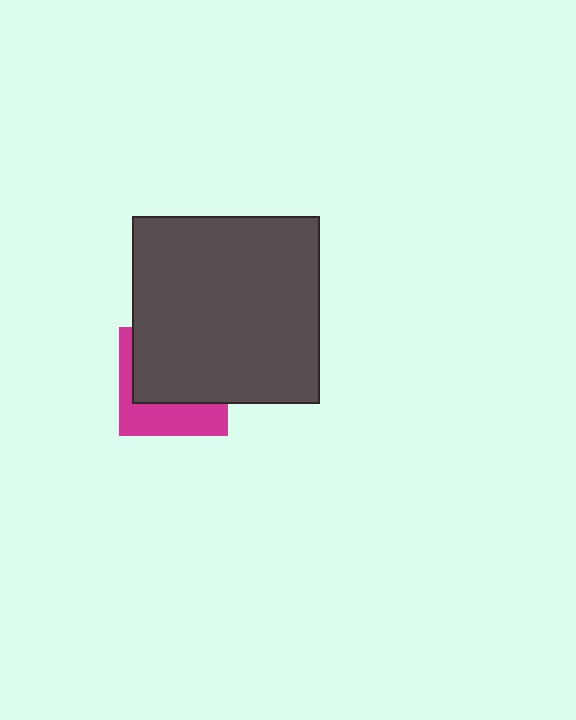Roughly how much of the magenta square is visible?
A small part of it is visible (roughly 37%).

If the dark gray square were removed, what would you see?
You would see the complete magenta square.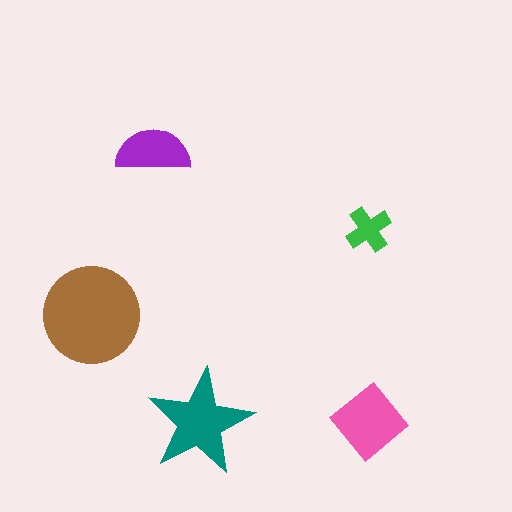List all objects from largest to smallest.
The brown circle, the teal star, the pink diamond, the purple semicircle, the green cross.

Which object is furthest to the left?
The brown circle is leftmost.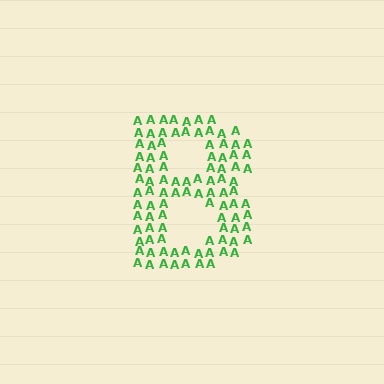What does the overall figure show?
The overall figure shows the letter B.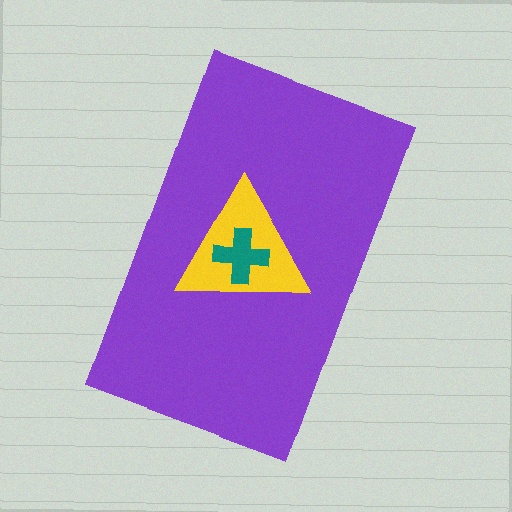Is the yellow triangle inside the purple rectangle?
Yes.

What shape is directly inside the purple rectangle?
The yellow triangle.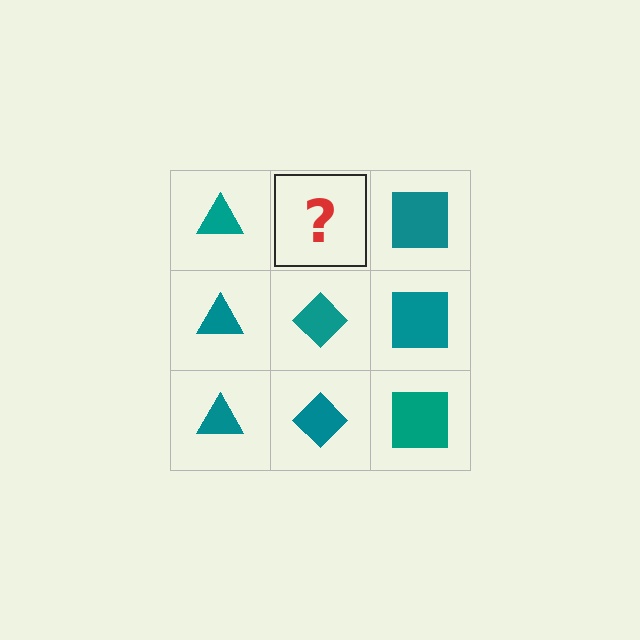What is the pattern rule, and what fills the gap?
The rule is that each column has a consistent shape. The gap should be filled with a teal diamond.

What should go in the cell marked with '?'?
The missing cell should contain a teal diamond.